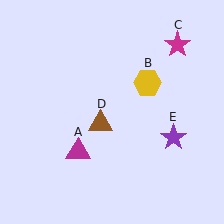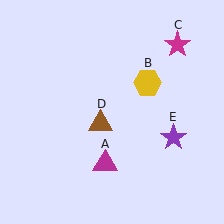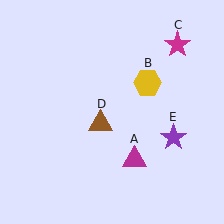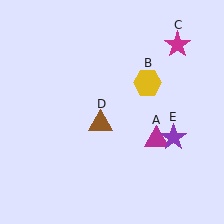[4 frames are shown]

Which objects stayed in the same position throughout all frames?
Yellow hexagon (object B) and magenta star (object C) and brown triangle (object D) and purple star (object E) remained stationary.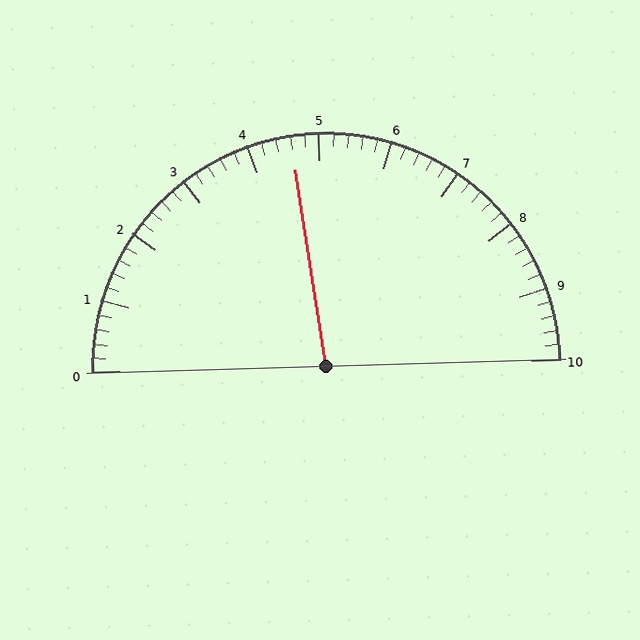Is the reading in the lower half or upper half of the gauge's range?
The reading is in the lower half of the range (0 to 10).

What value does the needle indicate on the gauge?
The needle indicates approximately 4.6.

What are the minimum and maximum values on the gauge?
The gauge ranges from 0 to 10.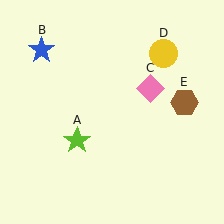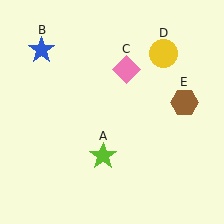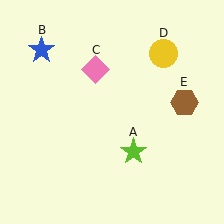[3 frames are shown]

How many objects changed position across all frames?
2 objects changed position: lime star (object A), pink diamond (object C).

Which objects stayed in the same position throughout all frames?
Blue star (object B) and yellow circle (object D) and brown hexagon (object E) remained stationary.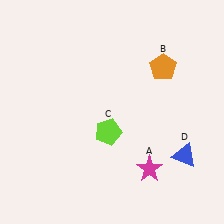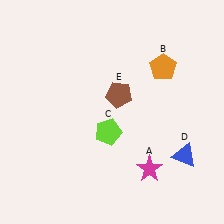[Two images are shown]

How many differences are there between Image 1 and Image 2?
There is 1 difference between the two images.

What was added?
A brown pentagon (E) was added in Image 2.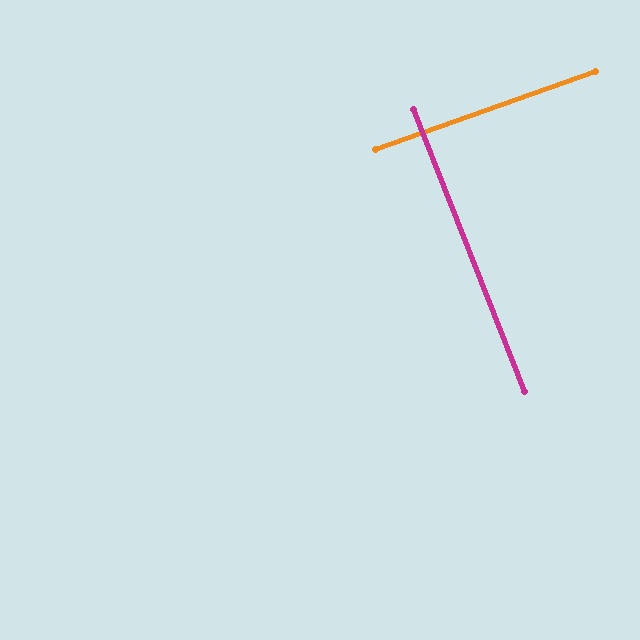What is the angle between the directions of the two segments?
Approximately 88 degrees.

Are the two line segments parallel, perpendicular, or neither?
Perpendicular — they meet at approximately 88°.